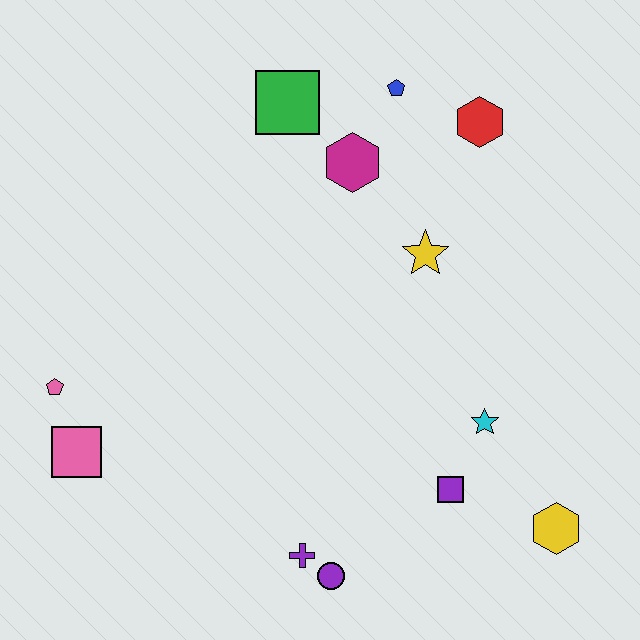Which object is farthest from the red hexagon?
The pink square is farthest from the red hexagon.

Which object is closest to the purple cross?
The purple circle is closest to the purple cross.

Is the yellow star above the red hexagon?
No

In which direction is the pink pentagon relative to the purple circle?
The pink pentagon is to the left of the purple circle.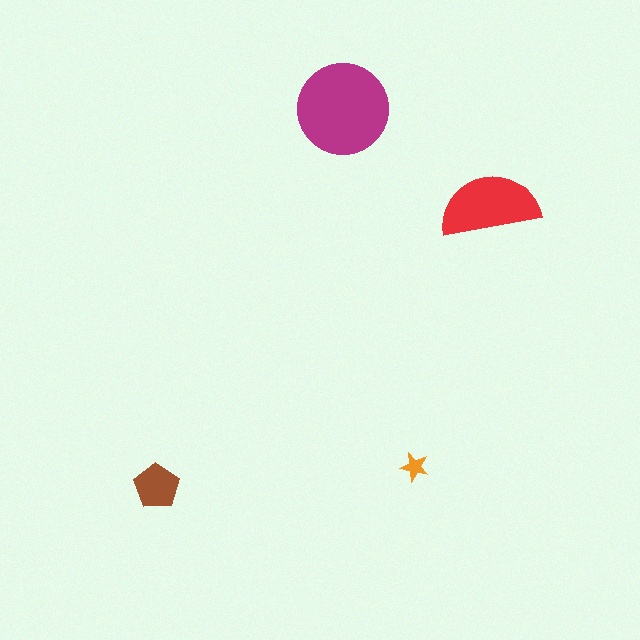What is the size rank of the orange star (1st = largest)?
4th.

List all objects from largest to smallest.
The magenta circle, the red semicircle, the brown pentagon, the orange star.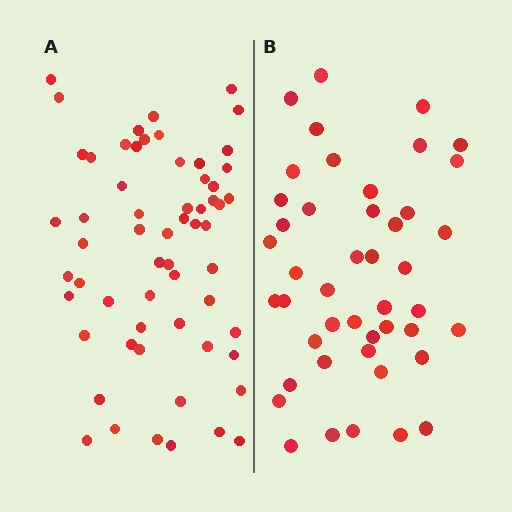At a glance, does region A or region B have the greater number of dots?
Region A (the left region) has more dots.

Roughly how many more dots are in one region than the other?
Region A has approximately 15 more dots than region B.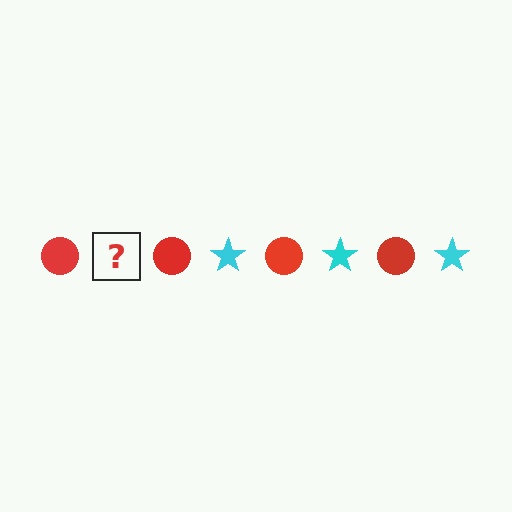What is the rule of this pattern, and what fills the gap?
The rule is that the pattern alternates between red circle and cyan star. The gap should be filled with a cyan star.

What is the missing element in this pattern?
The missing element is a cyan star.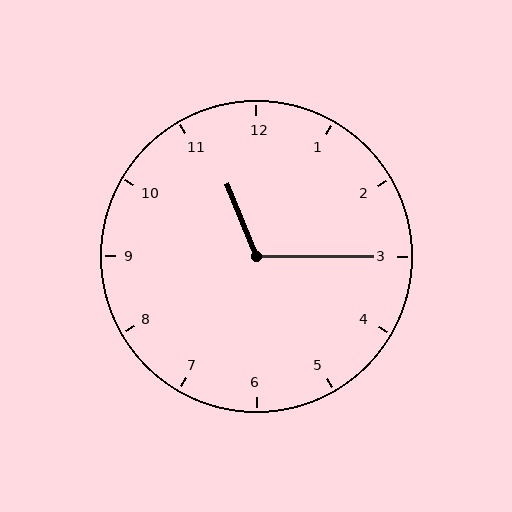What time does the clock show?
11:15.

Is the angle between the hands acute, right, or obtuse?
It is obtuse.